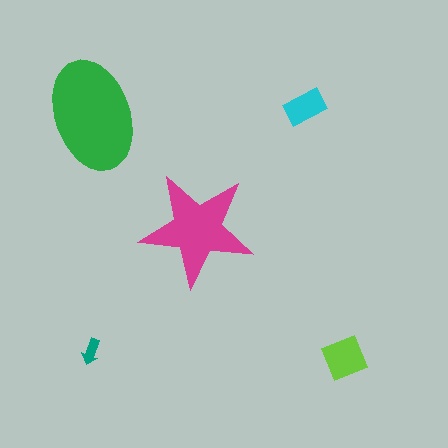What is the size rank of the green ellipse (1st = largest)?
1st.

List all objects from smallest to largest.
The teal arrow, the cyan rectangle, the lime square, the magenta star, the green ellipse.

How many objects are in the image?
There are 5 objects in the image.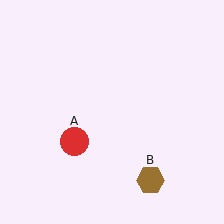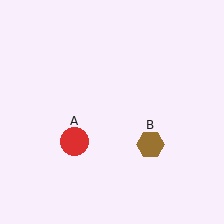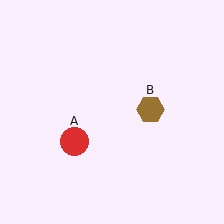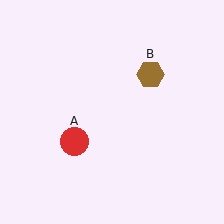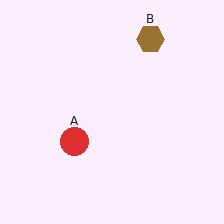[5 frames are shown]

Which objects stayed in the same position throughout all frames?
Red circle (object A) remained stationary.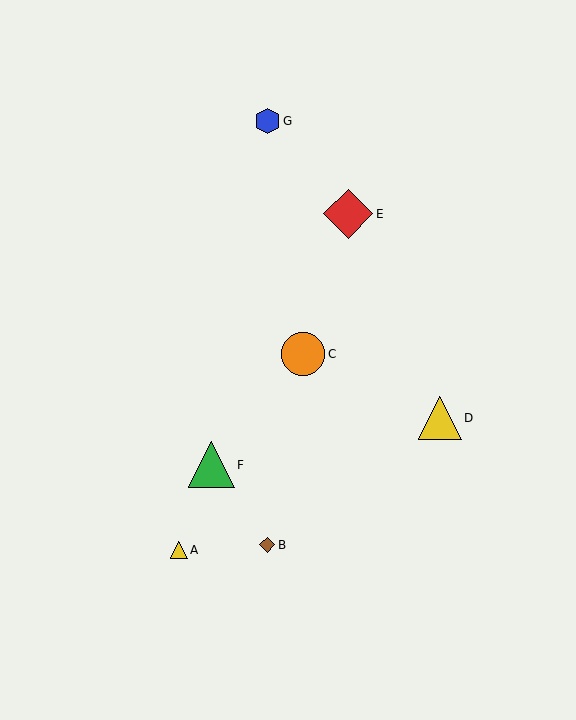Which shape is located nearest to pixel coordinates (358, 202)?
The red diamond (labeled E) at (348, 214) is nearest to that location.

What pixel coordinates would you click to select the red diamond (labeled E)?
Click at (348, 214) to select the red diamond E.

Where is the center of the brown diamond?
The center of the brown diamond is at (267, 545).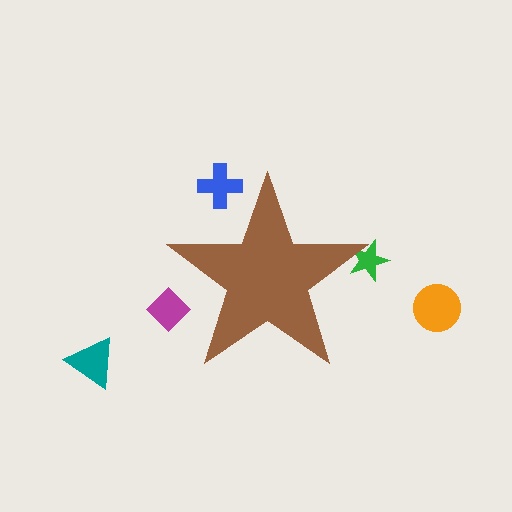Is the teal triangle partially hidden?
No, the teal triangle is fully visible.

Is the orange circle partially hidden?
No, the orange circle is fully visible.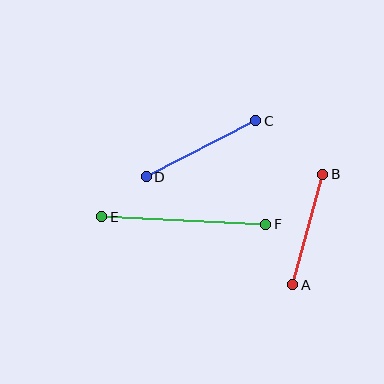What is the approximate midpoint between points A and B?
The midpoint is at approximately (308, 230) pixels.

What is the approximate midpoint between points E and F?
The midpoint is at approximately (184, 221) pixels.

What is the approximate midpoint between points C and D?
The midpoint is at approximately (201, 149) pixels.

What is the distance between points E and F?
The distance is approximately 164 pixels.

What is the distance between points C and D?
The distance is approximately 123 pixels.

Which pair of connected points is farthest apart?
Points E and F are farthest apart.